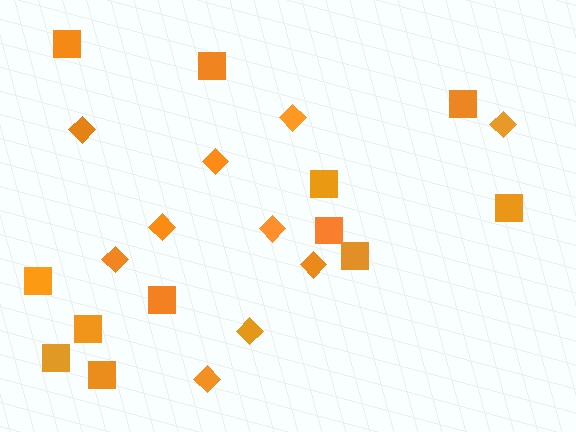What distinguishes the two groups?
There are 2 groups: one group of squares (12) and one group of diamonds (10).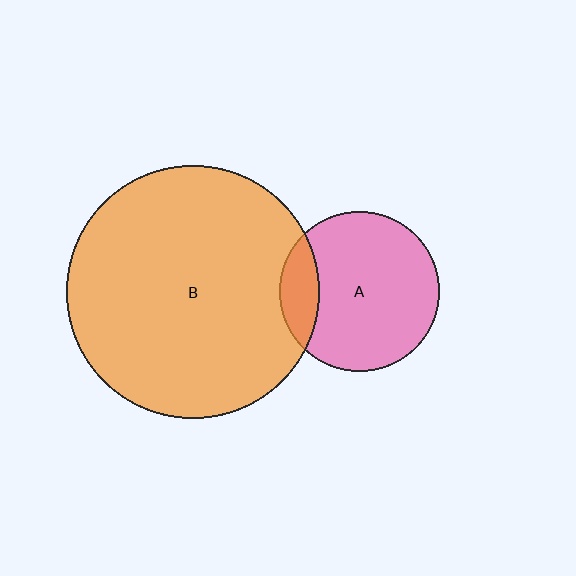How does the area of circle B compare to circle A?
Approximately 2.5 times.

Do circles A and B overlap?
Yes.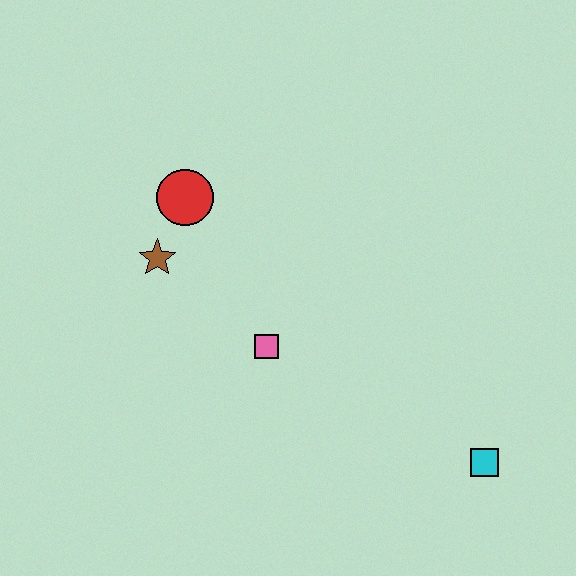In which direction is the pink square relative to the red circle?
The pink square is below the red circle.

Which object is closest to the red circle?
The brown star is closest to the red circle.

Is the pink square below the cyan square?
No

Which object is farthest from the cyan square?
The red circle is farthest from the cyan square.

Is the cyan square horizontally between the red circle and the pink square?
No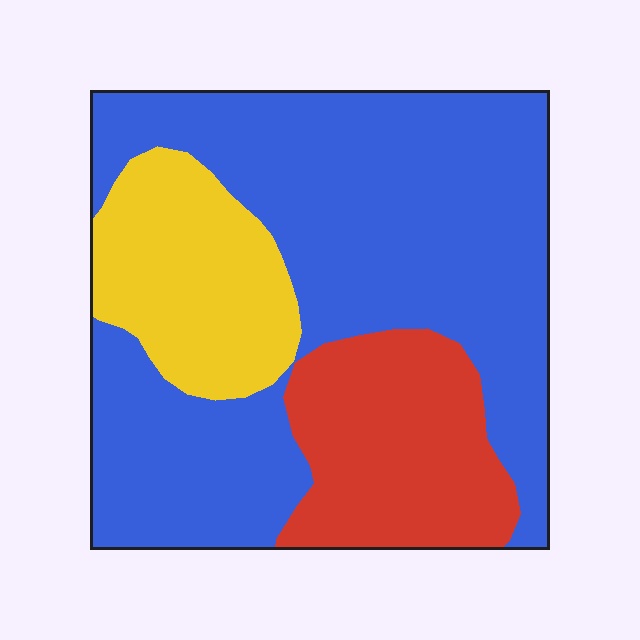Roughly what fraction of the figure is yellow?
Yellow takes up about one sixth (1/6) of the figure.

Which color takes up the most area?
Blue, at roughly 60%.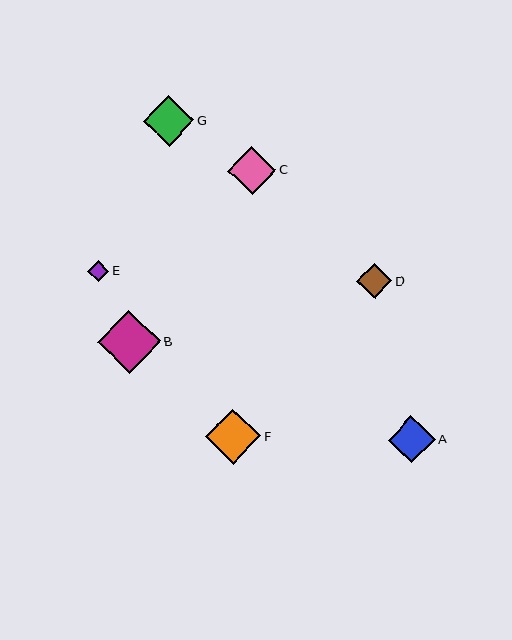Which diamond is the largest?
Diamond B is the largest with a size of approximately 63 pixels.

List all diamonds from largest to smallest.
From largest to smallest: B, F, G, C, A, D, E.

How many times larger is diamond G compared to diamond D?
Diamond G is approximately 1.4 times the size of diamond D.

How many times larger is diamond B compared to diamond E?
Diamond B is approximately 3.0 times the size of diamond E.